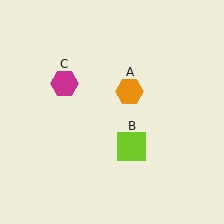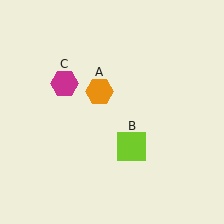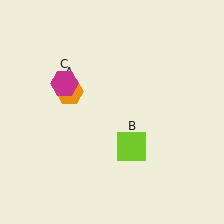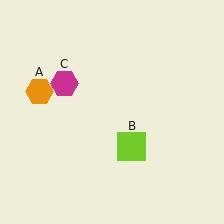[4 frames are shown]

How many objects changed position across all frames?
1 object changed position: orange hexagon (object A).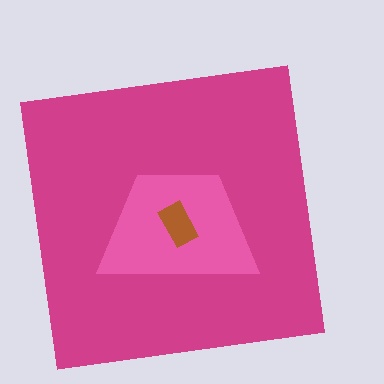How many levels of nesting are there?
3.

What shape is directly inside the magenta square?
The pink trapezoid.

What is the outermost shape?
The magenta square.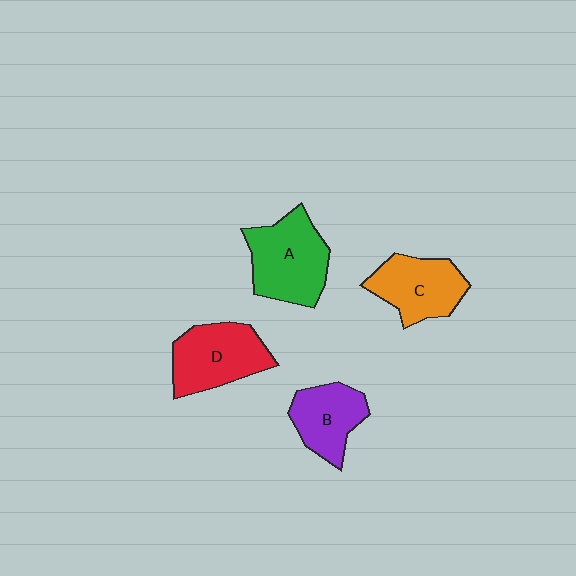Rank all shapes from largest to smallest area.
From largest to smallest: A (green), D (red), C (orange), B (purple).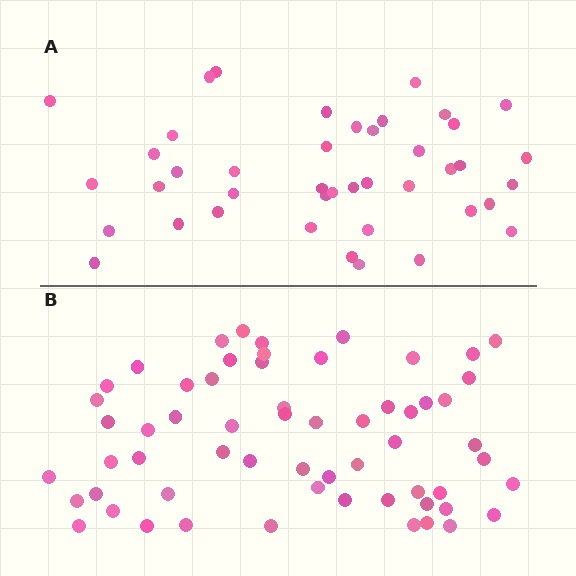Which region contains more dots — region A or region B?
Region B (the bottom region) has more dots.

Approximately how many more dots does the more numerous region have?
Region B has approximately 20 more dots than region A.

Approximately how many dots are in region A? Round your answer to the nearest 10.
About 40 dots. (The exact count is 42, which rounds to 40.)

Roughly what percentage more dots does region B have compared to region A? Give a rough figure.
About 45% more.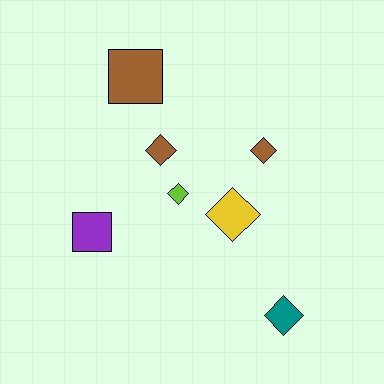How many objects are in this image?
There are 7 objects.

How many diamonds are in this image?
There are 5 diamonds.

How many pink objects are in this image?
There are no pink objects.